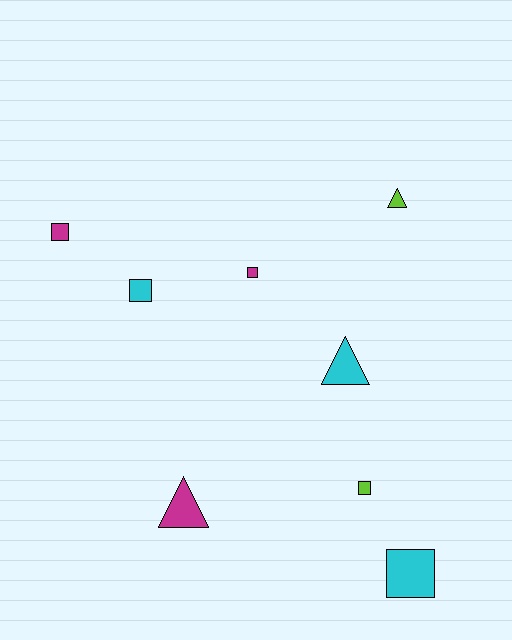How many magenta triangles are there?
There is 1 magenta triangle.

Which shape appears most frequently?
Square, with 5 objects.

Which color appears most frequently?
Cyan, with 3 objects.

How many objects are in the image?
There are 8 objects.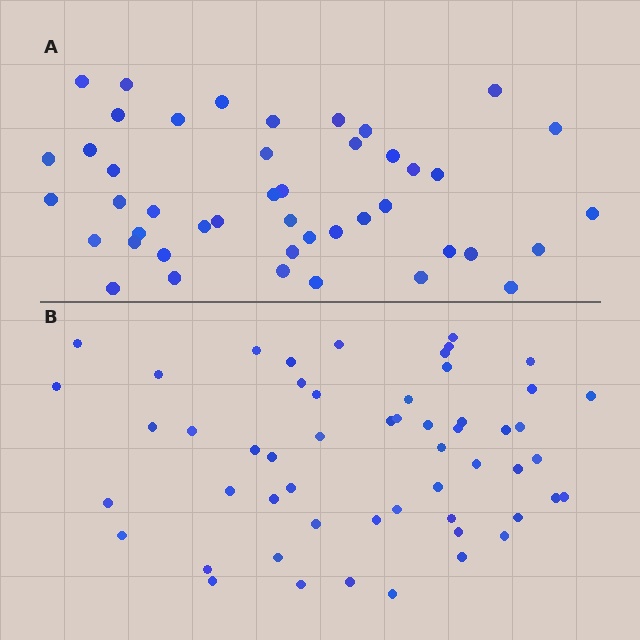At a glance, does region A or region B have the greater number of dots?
Region B (the bottom region) has more dots.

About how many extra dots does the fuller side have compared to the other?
Region B has roughly 8 or so more dots than region A.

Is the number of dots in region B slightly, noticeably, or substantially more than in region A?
Region B has only slightly more — the two regions are fairly close. The ratio is roughly 1.2 to 1.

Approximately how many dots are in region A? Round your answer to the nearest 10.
About 40 dots. (The exact count is 45, which rounds to 40.)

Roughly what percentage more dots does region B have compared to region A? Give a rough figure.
About 20% more.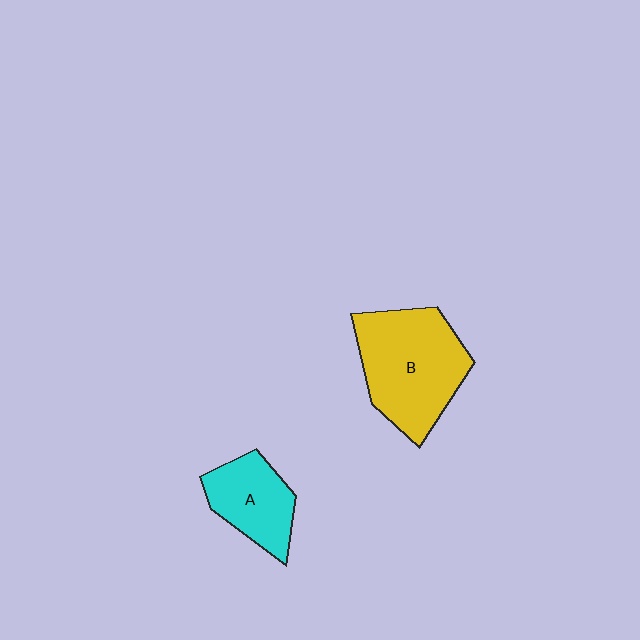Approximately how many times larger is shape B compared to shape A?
Approximately 1.7 times.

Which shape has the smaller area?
Shape A (cyan).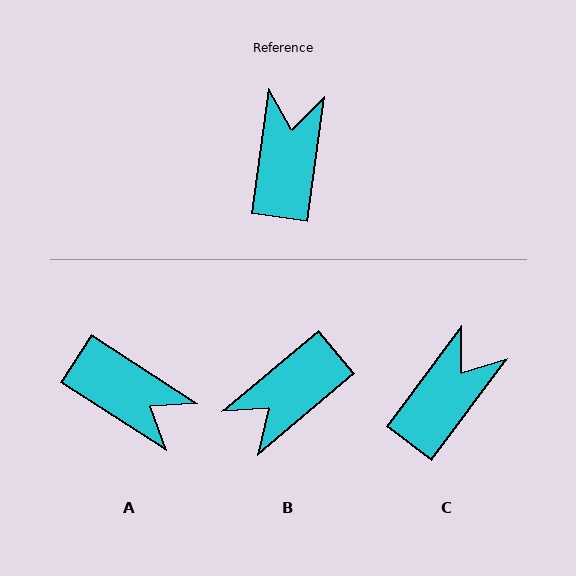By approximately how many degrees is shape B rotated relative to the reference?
Approximately 138 degrees counter-clockwise.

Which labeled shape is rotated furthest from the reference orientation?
B, about 138 degrees away.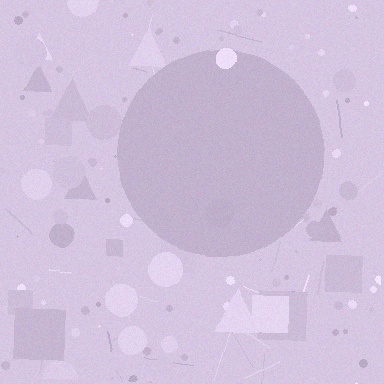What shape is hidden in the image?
A circle is hidden in the image.